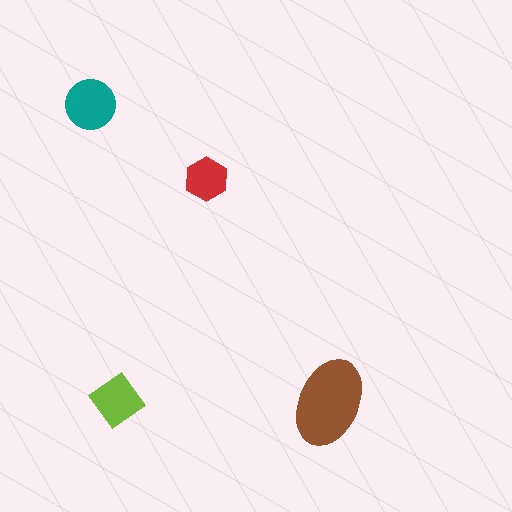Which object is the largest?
The brown ellipse.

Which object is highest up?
The teal circle is topmost.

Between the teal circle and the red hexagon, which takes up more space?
The teal circle.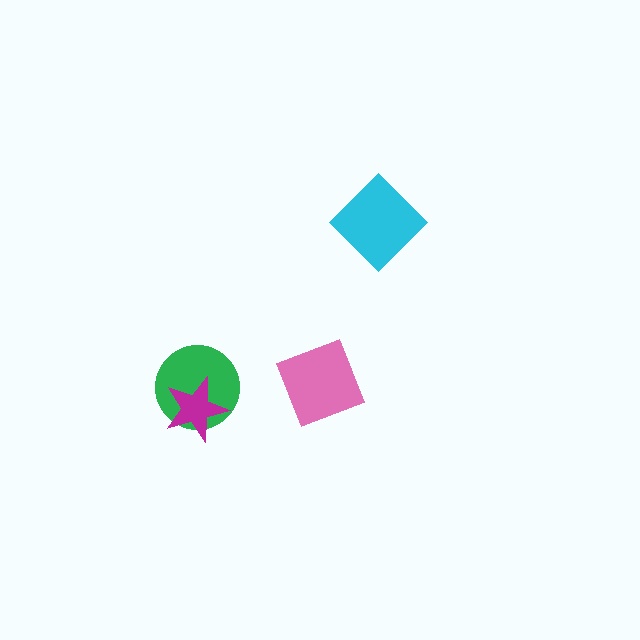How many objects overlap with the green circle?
1 object overlaps with the green circle.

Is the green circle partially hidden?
Yes, it is partially covered by another shape.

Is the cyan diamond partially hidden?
No, no other shape covers it.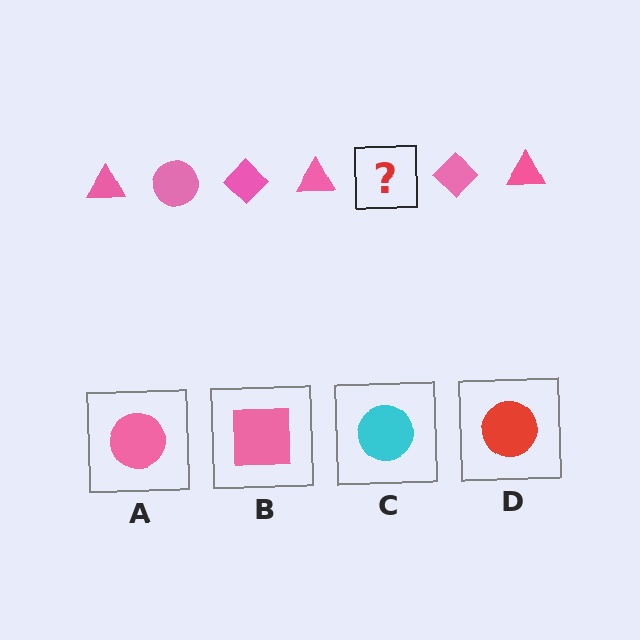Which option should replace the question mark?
Option A.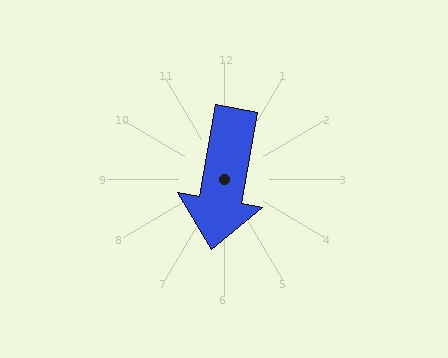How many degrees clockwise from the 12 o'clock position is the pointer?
Approximately 190 degrees.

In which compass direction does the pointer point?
South.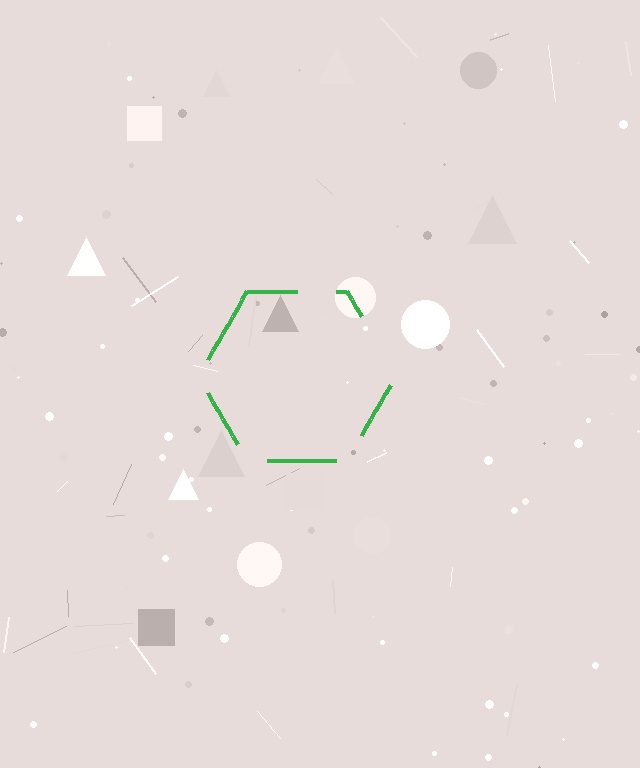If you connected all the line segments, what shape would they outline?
They would outline a hexagon.